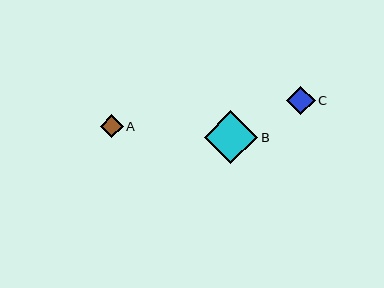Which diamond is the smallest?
Diamond A is the smallest with a size of approximately 22 pixels.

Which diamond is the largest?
Diamond B is the largest with a size of approximately 54 pixels.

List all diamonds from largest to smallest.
From largest to smallest: B, C, A.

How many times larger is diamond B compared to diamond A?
Diamond B is approximately 2.4 times the size of diamond A.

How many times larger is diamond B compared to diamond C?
Diamond B is approximately 1.9 times the size of diamond C.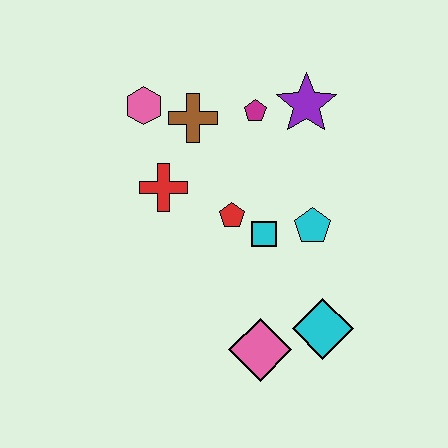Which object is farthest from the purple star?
The pink diamond is farthest from the purple star.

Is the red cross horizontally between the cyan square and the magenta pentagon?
No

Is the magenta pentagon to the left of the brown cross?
No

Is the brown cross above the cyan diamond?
Yes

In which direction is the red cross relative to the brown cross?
The red cross is below the brown cross.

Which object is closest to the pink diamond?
The cyan diamond is closest to the pink diamond.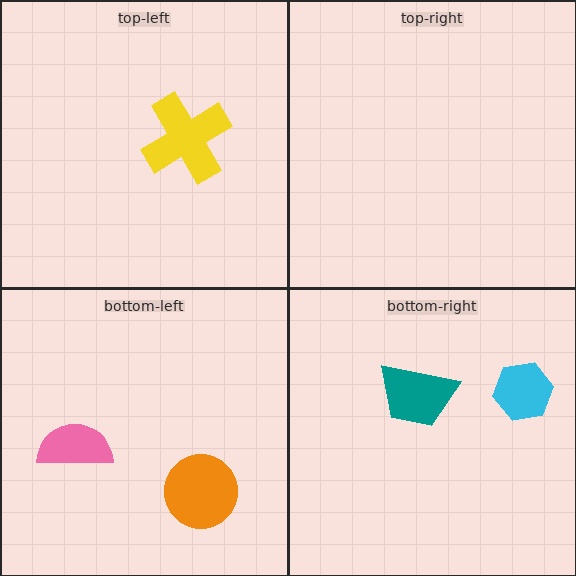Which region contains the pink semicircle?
The bottom-left region.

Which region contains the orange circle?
The bottom-left region.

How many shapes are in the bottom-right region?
2.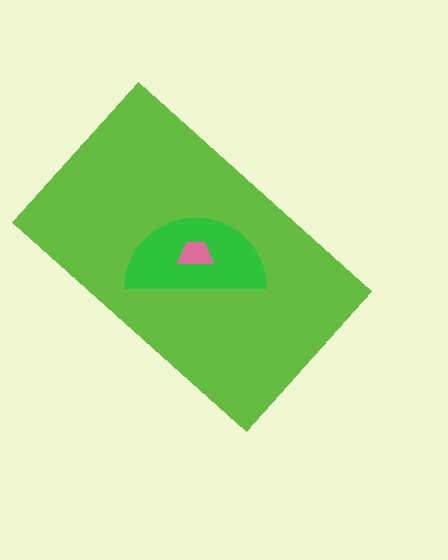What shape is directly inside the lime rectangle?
The green semicircle.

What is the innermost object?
The pink trapezoid.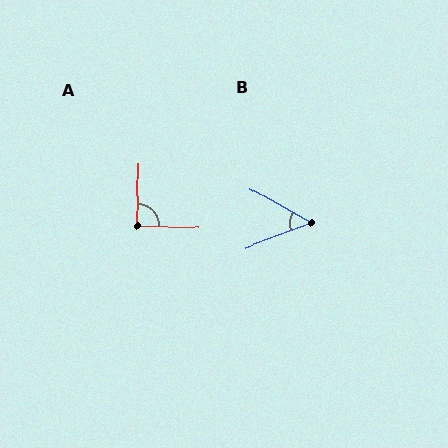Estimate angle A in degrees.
Approximately 90 degrees.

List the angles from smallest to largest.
B (50°), A (90°).